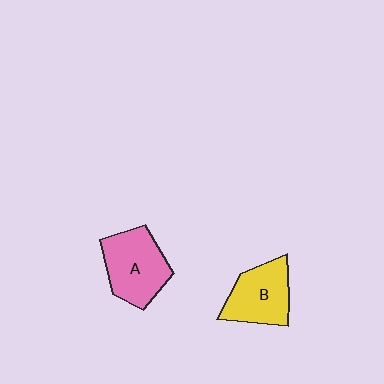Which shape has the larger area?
Shape A (pink).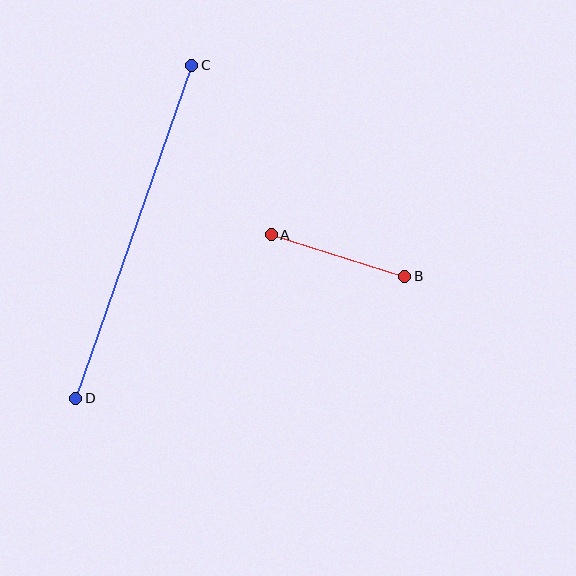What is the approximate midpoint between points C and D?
The midpoint is at approximately (134, 232) pixels.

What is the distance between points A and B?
The distance is approximately 140 pixels.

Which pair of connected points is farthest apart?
Points C and D are farthest apart.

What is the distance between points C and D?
The distance is approximately 352 pixels.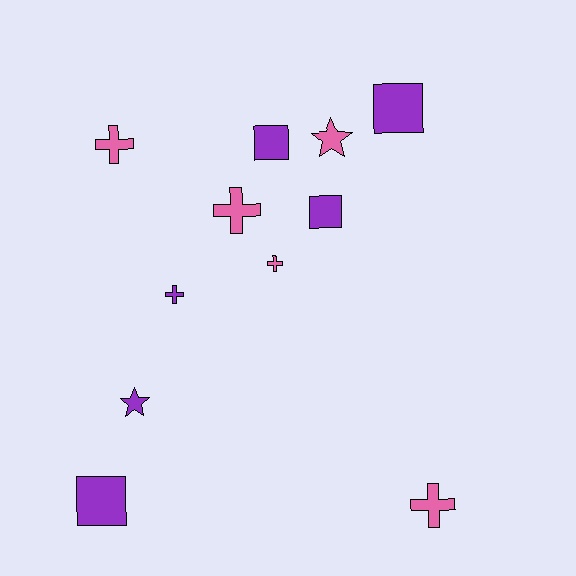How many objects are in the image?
There are 11 objects.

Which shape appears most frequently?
Cross, with 5 objects.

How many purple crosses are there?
There is 1 purple cross.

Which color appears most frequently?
Purple, with 6 objects.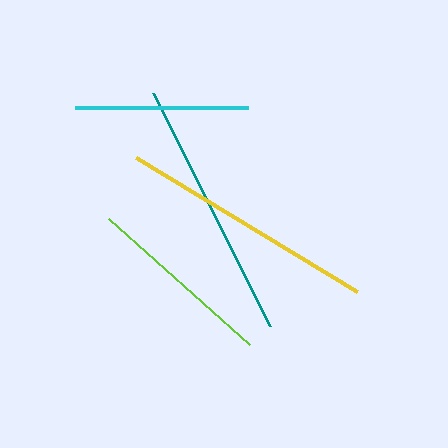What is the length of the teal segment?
The teal segment is approximately 261 pixels long.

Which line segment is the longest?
The teal line is the longest at approximately 261 pixels.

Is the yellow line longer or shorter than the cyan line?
The yellow line is longer than the cyan line.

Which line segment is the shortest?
The cyan line is the shortest at approximately 173 pixels.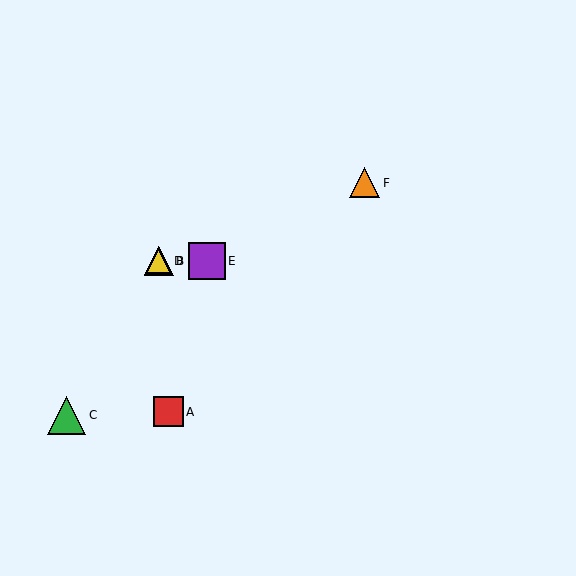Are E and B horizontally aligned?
Yes, both are at y≈261.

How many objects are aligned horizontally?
3 objects (B, D, E) are aligned horizontally.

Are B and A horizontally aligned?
No, B is at y≈261 and A is at y≈412.